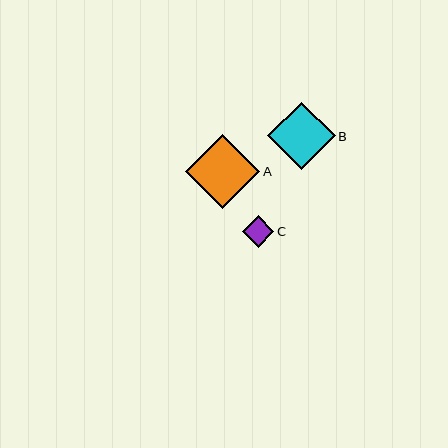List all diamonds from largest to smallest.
From largest to smallest: A, B, C.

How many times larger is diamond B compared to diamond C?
Diamond B is approximately 2.1 times the size of diamond C.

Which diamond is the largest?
Diamond A is the largest with a size of approximately 74 pixels.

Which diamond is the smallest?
Diamond C is the smallest with a size of approximately 32 pixels.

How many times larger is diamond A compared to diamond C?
Diamond A is approximately 2.4 times the size of diamond C.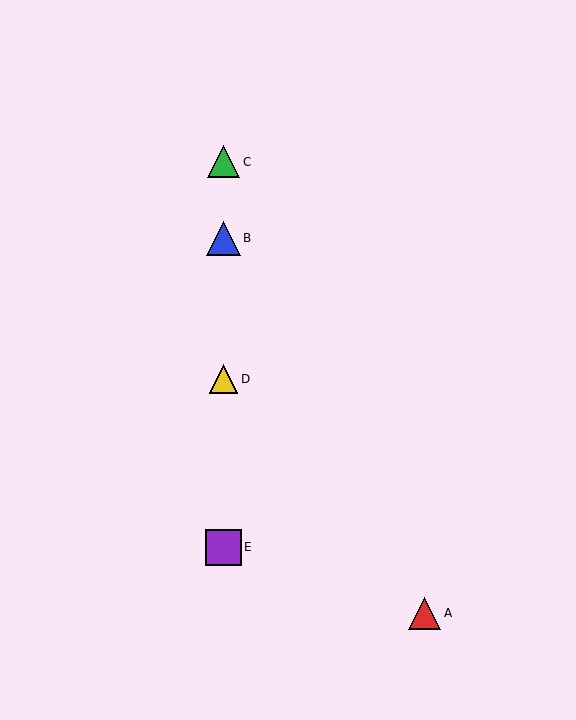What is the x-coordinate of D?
Object D is at x≈223.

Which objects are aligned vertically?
Objects B, C, D, E are aligned vertically.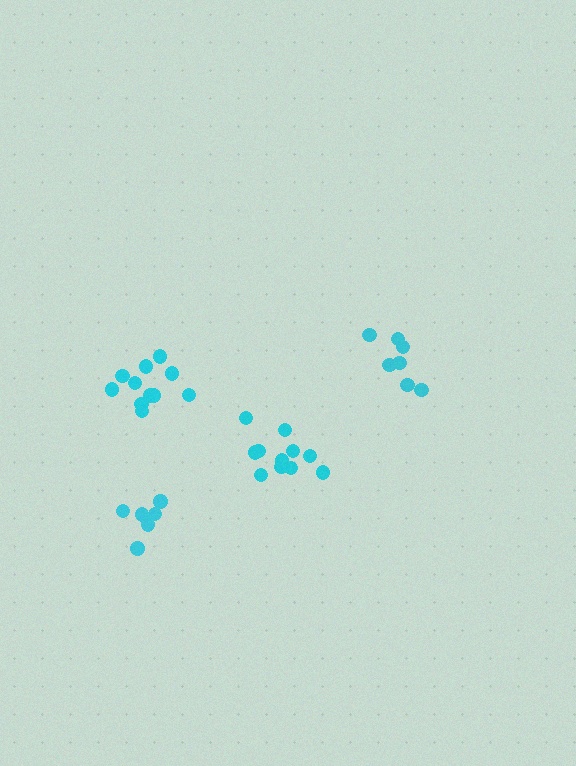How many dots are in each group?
Group 1: 11 dots, Group 2: 7 dots, Group 3: 11 dots, Group 4: 6 dots (35 total).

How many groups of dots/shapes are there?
There are 4 groups.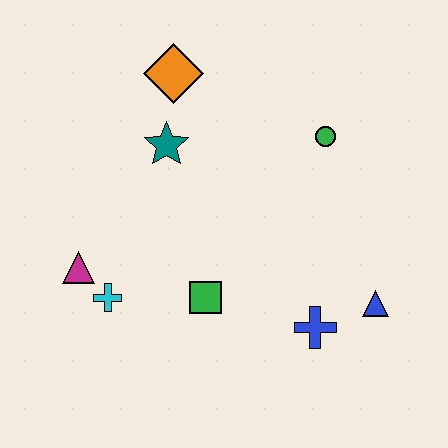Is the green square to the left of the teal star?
No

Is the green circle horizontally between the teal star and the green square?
No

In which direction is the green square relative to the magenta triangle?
The green square is to the right of the magenta triangle.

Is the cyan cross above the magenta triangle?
No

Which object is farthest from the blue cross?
The orange diamond is farthest from the blue cross.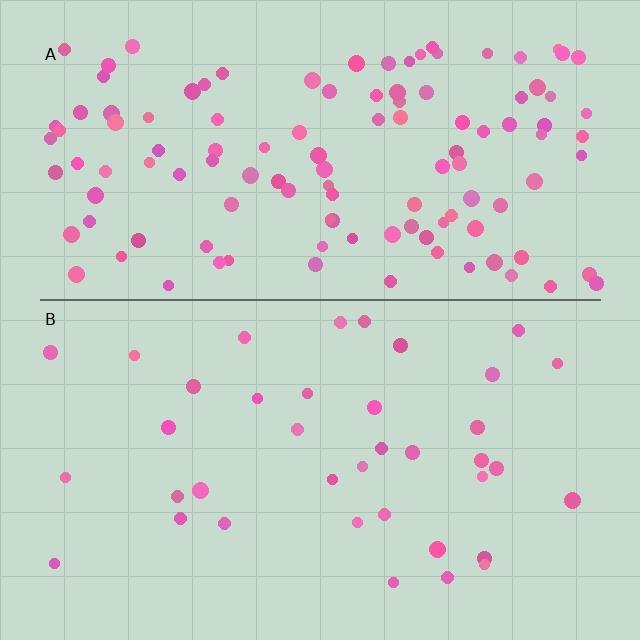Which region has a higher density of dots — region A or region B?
A (the top).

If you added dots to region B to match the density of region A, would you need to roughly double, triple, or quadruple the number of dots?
Approximately triple.